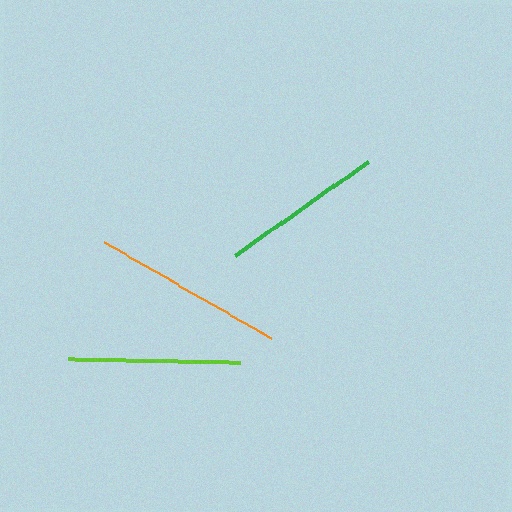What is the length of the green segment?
The green segment is approximately 162 pixels long.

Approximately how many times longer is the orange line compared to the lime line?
The orange line is approximately 1.1 times the length of the lime line.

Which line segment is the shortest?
The green line is the shortest at approximately 162 pixels.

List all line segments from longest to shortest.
From longest to shortest: orange, lime, green.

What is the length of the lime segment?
The lime segment is approximately 172 pixels long.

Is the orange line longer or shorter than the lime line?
The orange line is longer than the lime line.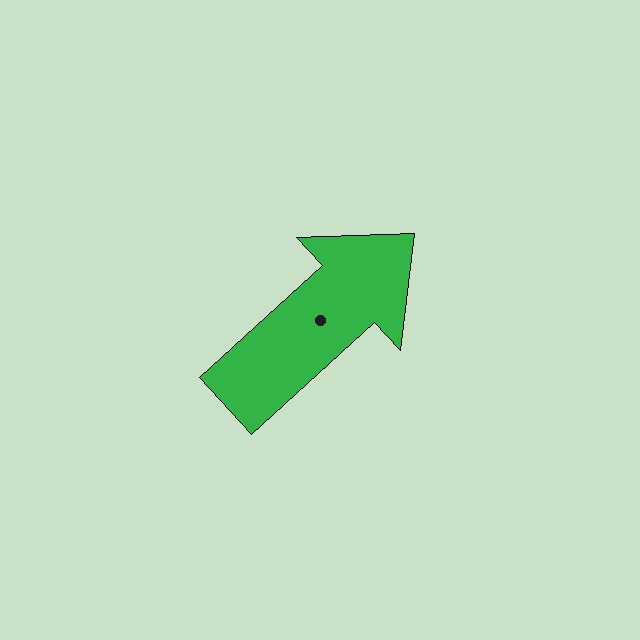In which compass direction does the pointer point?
Northeast.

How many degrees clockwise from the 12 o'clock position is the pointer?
Approximately 48 degrees.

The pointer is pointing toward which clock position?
Roughly 2 o'clock.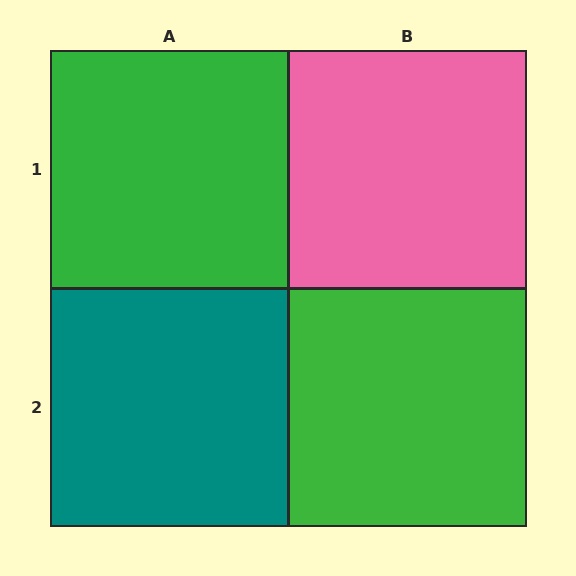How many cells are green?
2 cells are green.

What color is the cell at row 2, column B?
Green.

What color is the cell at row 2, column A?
Teal.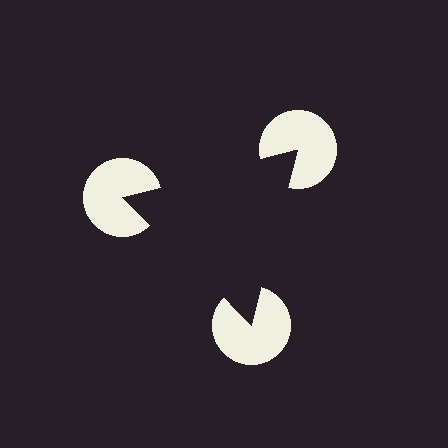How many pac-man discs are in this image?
There are 3 — one at each vertex of the illusory triangle.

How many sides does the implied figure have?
3 sides.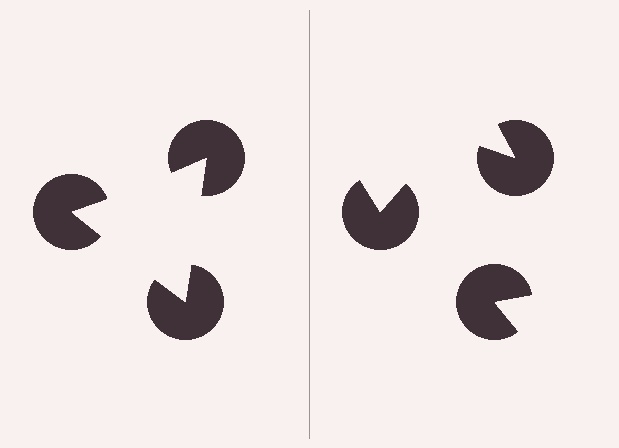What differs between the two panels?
The pac-man discs are positioned identically on both sides; only the wedge orientations differ. On the left they align to a triangle; on the right they are misaligned.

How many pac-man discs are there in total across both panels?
6 — 3 on each side.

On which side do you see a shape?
An illusory triangle appears on the left side. On the right side the wedge cuts are rotated, so no coherent shape forms.